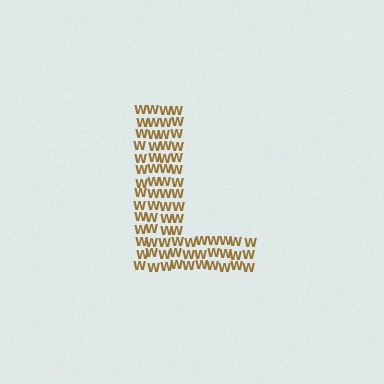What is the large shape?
The large shape is the letter L.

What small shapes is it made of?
It is made of small letter W's.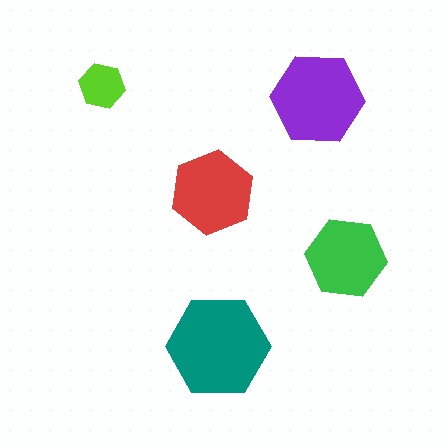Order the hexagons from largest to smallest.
the teal one, the purple one, the red one, the green one, the lime one.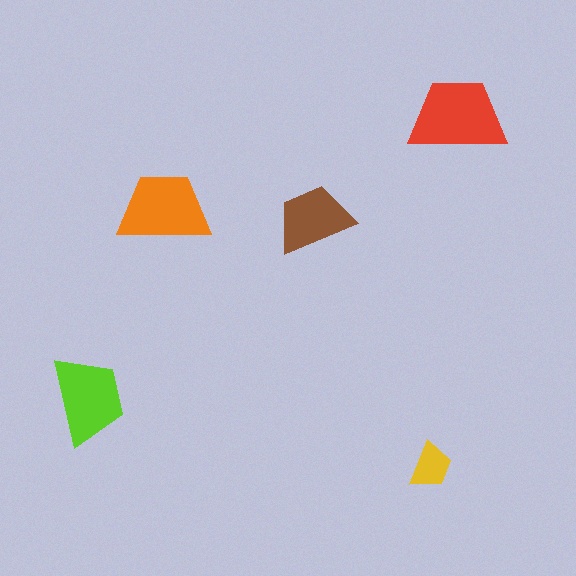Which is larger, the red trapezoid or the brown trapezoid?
The red one.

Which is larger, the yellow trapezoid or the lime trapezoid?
The lime one.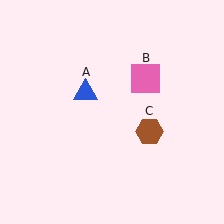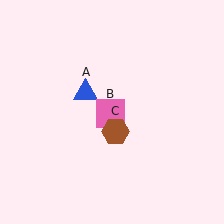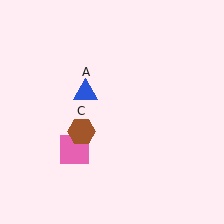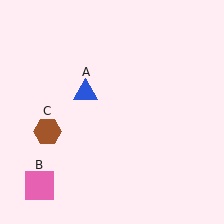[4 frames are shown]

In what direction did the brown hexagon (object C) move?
The brown hexagon (object C) moved left.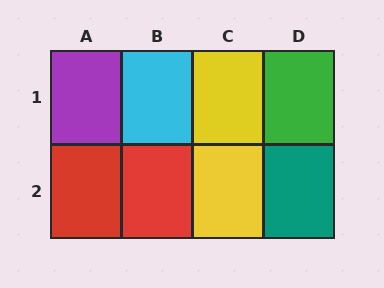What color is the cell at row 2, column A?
Red.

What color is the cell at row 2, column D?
Teal.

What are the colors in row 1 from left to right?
Purple, cyan, yellow, green.